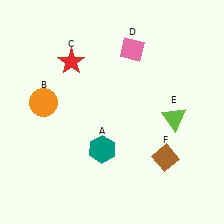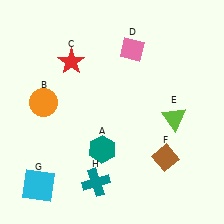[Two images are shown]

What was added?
A cyan square (G), a teal cross (H) were added in Image 2.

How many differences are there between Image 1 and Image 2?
There are 2 differences between the two images.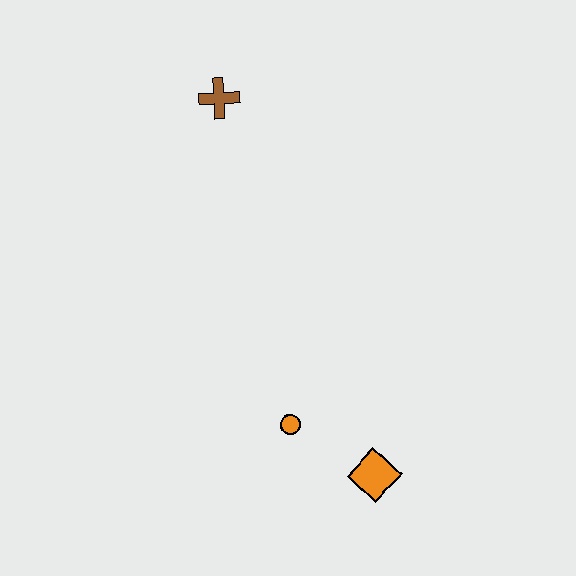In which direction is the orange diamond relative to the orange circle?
The orange diamond is to the right of the orange circle.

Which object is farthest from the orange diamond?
The brown cross is farthest from the orange diamond.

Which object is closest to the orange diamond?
The orange circle is closest to the orange diamond.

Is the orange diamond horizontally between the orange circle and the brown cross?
No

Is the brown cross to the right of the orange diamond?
No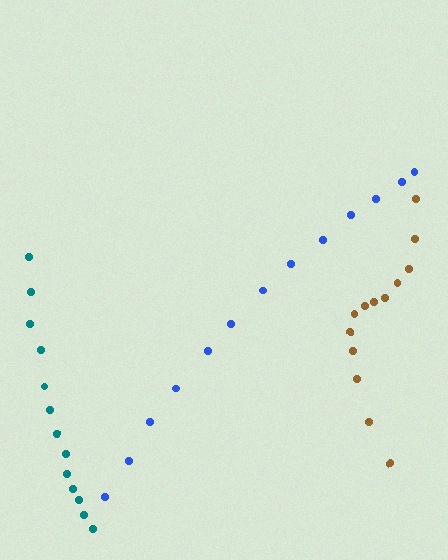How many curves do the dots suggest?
There are 3 distinct paths.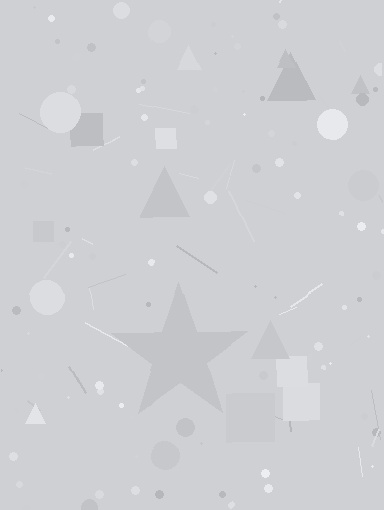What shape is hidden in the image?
A star is hidden in the image.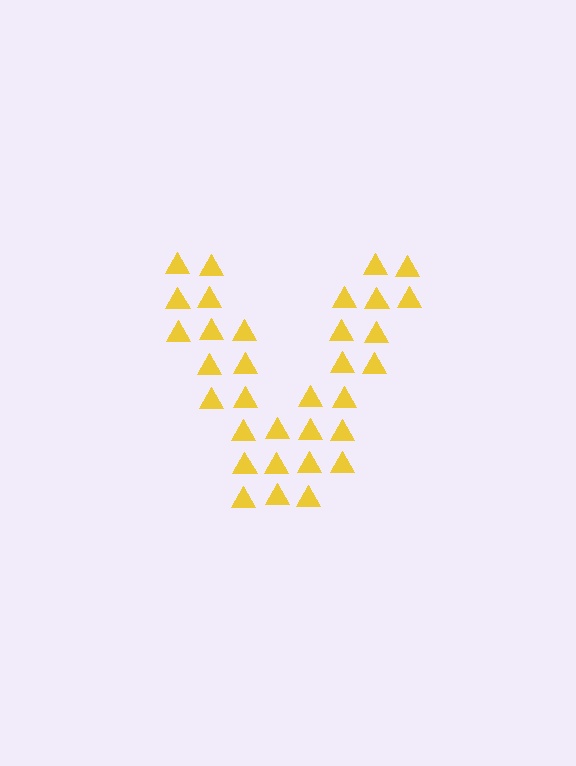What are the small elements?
The small elements are triangles.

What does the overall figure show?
The overall figure shows the letter V.